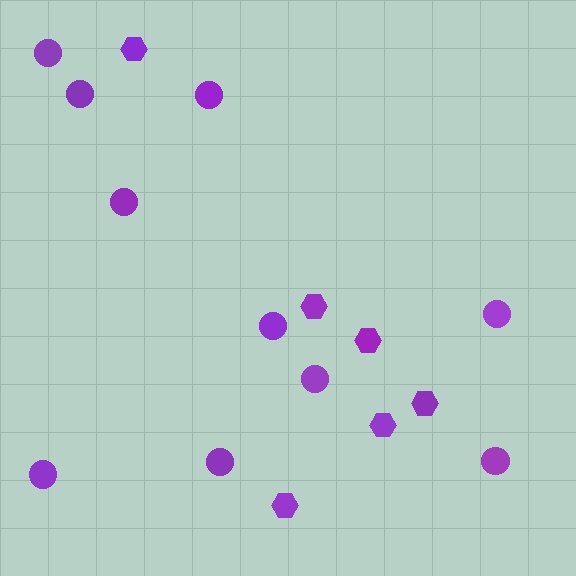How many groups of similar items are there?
There are 2 groups: one group of hexagons (6) and one group of circles (10).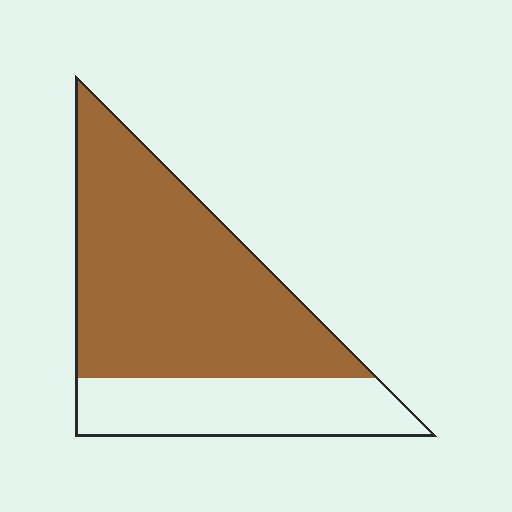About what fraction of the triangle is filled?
About two thirds (2/3).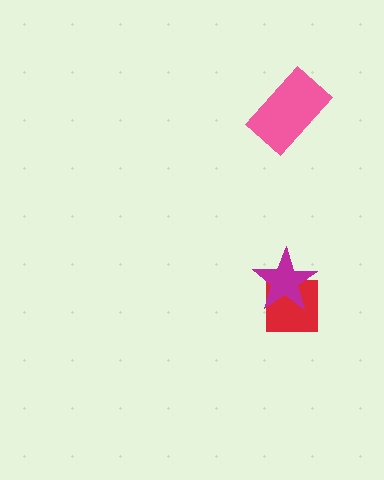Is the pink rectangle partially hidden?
No, no other shape covers it.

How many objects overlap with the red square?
1 object overlaps with the red square.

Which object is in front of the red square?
The magenta star is in front of the red square.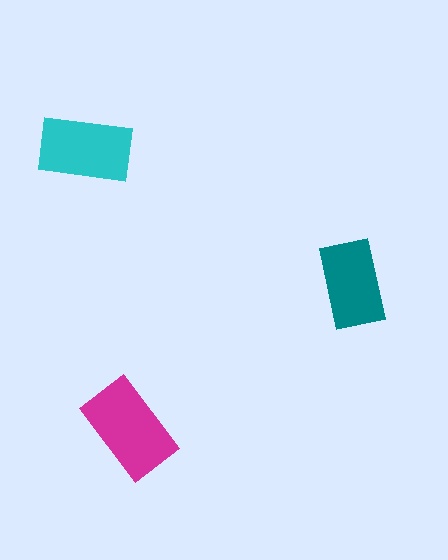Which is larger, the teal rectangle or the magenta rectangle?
The magenta one.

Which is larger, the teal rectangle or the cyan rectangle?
The cyan one.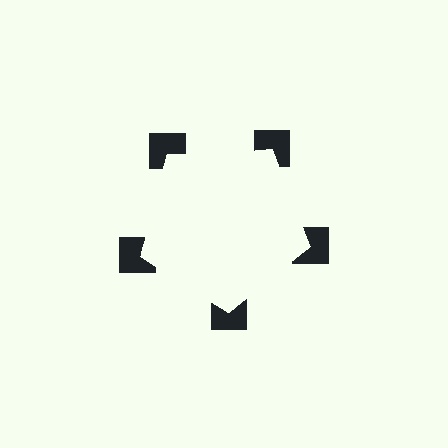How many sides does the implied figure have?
5 sides.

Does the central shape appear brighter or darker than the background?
It typically appears slightly brighter than the background, even though no actual brightness change is drawn.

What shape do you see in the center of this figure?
An illusory pentagon — its edges are inferred from the aligned wedge cuts in the notched squares, not physically drawn.